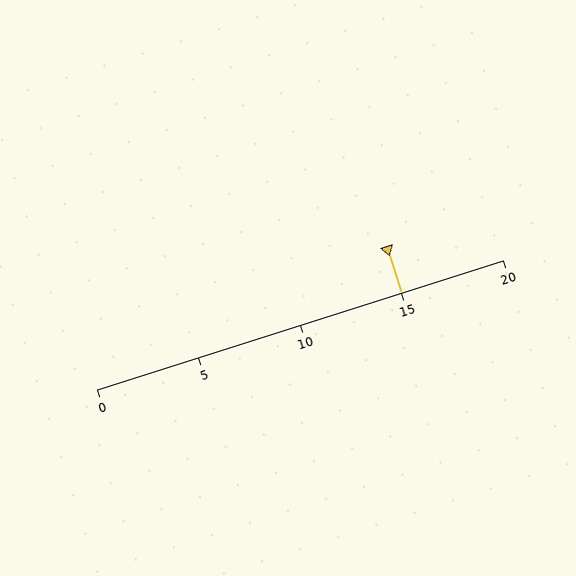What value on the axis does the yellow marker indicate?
The marker indicates approximately 15.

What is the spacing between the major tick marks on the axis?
The major ticks are spaced 5 apart.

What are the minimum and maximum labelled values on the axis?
The axis runs from 0 to 20.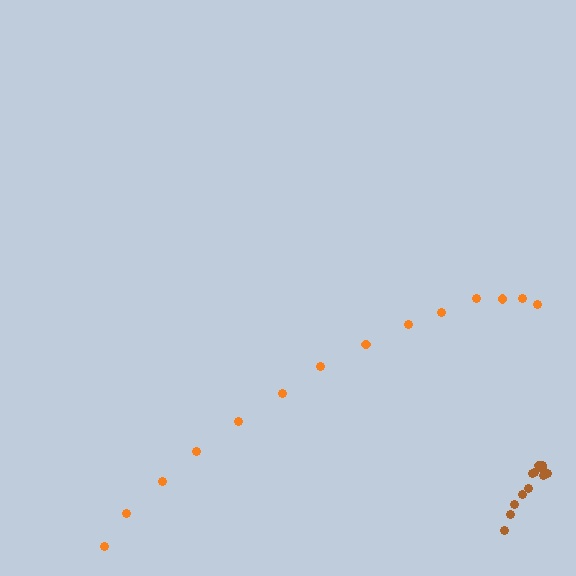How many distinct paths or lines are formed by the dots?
There are 2 distinct paths.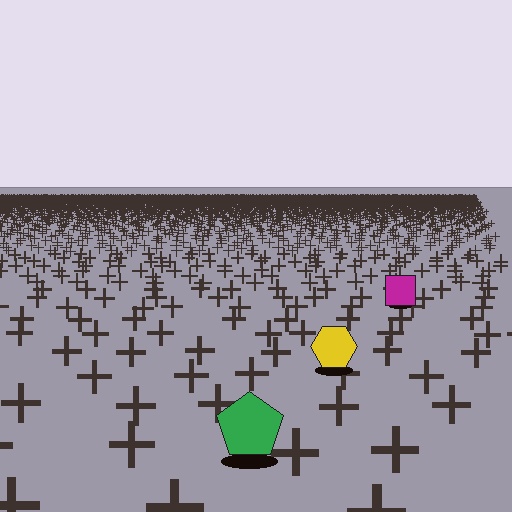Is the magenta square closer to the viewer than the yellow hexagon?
No. The yellow hexagon is closer — you can tell from the texture gradient: the ground texture is coarser near it.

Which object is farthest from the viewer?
The magenta square is farthest from the viewer. It appears smaller and the ground texture around it is denser.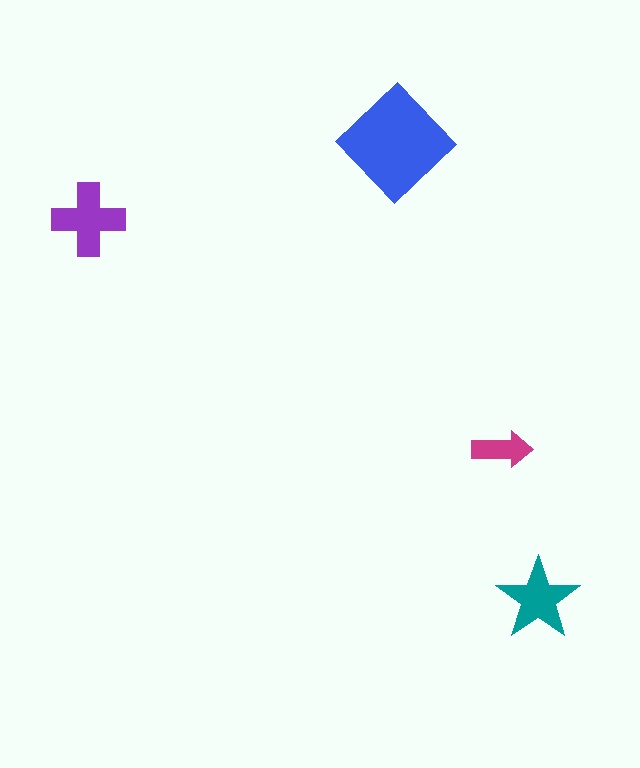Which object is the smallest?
The magenta arrow.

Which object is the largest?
The blue diamond.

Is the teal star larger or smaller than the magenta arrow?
Larger.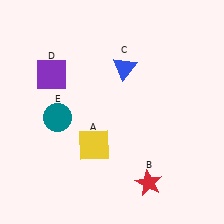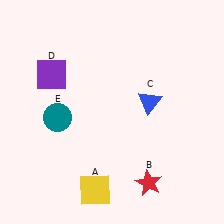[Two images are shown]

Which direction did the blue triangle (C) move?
The blue triangle (C) moved down.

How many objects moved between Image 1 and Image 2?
2 objects moved between the two images.